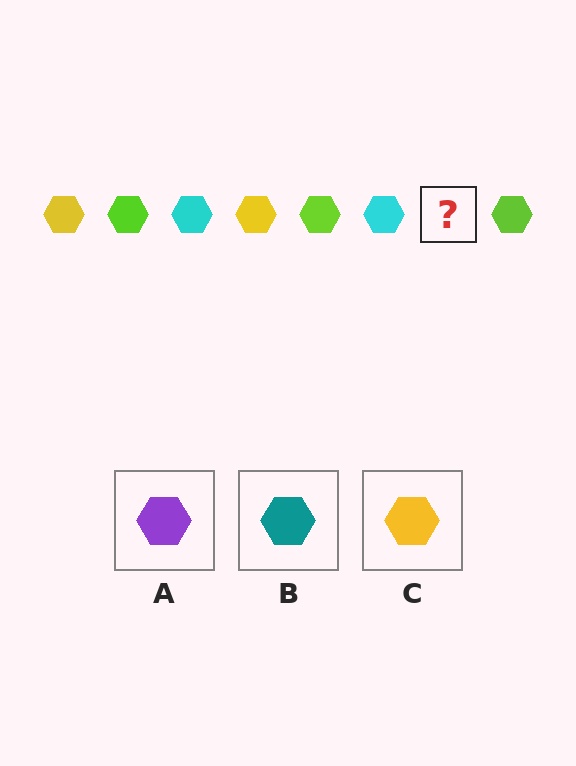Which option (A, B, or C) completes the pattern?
C.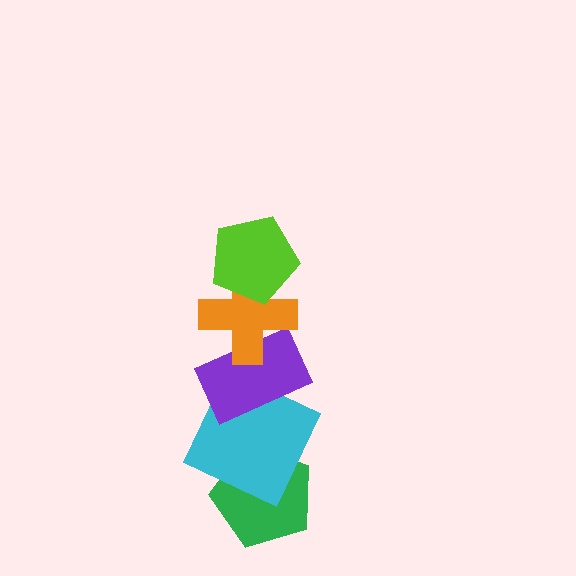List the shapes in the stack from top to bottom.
From top to bottom: the lime pentagon, the orange cross, the purple rectangle, the cyan square, the green pentagon.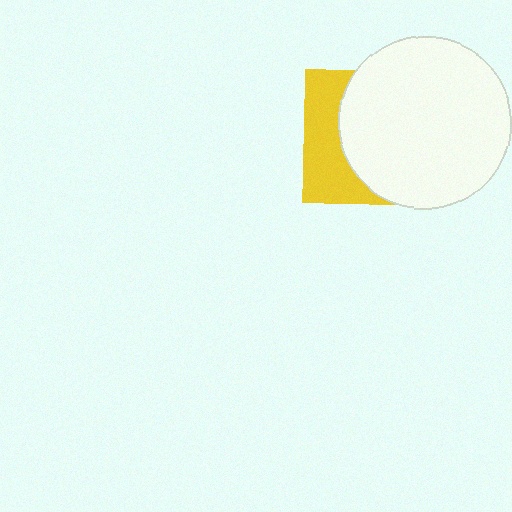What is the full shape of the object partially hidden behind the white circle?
The partially hidden object is a yellow square.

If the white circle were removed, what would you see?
You would see the complete yellow square.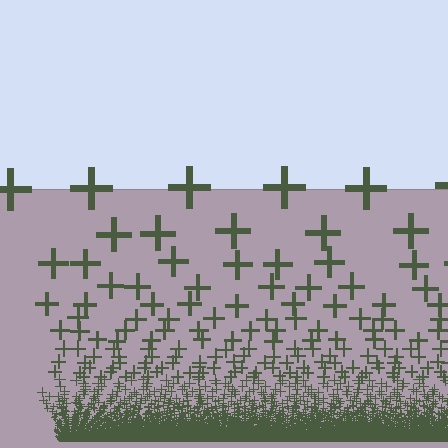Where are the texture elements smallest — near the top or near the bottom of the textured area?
Near the bottom.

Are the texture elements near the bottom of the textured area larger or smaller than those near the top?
Smaller. The gradient is inverted — elements near the bottom are smaller and denser.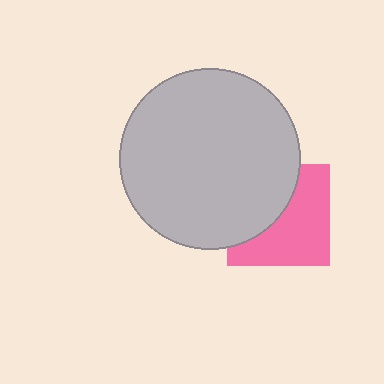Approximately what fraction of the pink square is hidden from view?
Roughly 44% of the pink square is hidden behind the light gray circle.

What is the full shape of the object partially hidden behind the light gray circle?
The partially hidden object is a pink square.